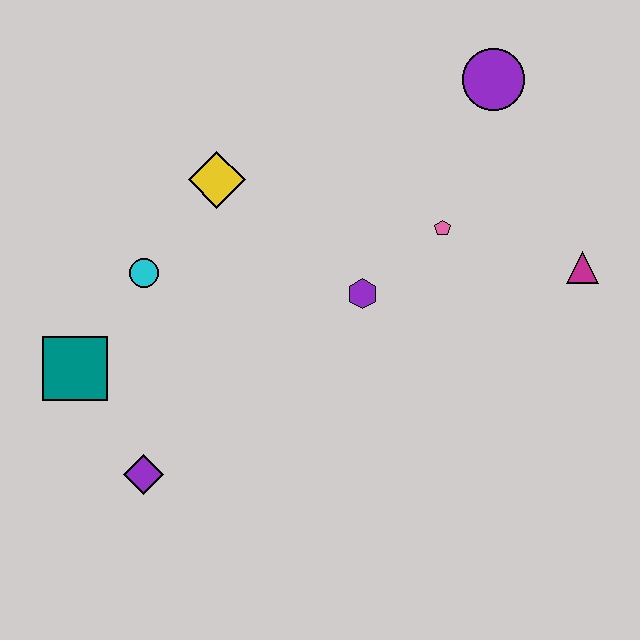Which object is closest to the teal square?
The cyan circle is closest to the teal square.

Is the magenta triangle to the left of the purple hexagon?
No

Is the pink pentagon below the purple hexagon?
No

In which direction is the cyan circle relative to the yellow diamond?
The cyan circle is below the yellow diamond.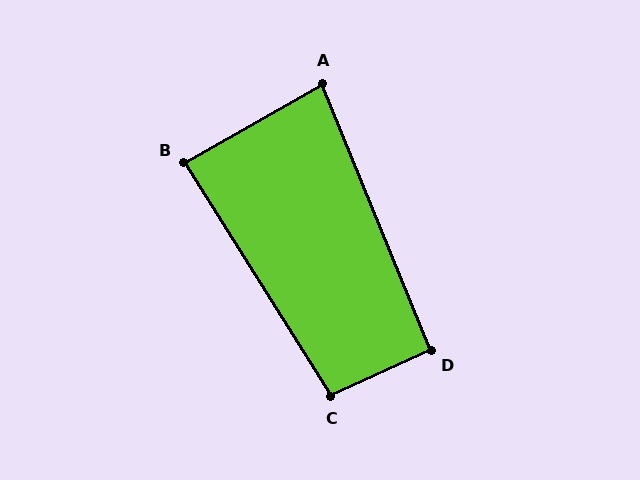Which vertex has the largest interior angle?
C, at approximately 98 degrees.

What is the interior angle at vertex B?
Approximately 88 degrees (approximately right).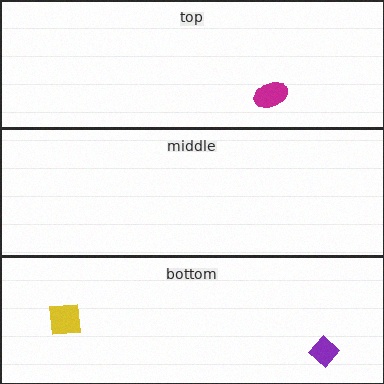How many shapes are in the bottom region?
2.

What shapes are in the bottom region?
The purple diamond, the yellow square.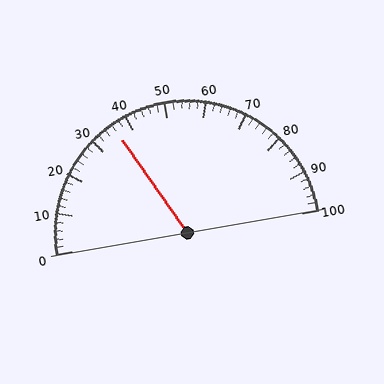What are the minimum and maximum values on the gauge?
The gauge ranges from 0 to 100.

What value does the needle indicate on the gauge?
The needle indicates approximately 36.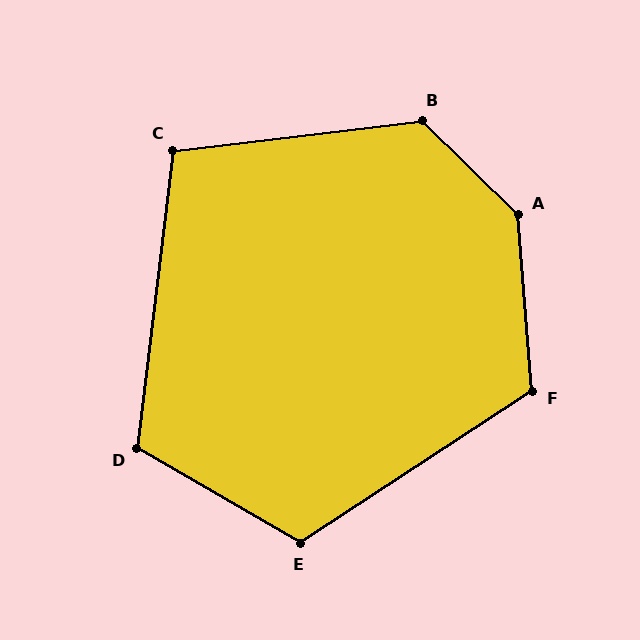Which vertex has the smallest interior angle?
C, at approximately 104 degrees.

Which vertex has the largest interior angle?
A, at approximately 139 degrees.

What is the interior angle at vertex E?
Approximately 117 degrees (obtuse).